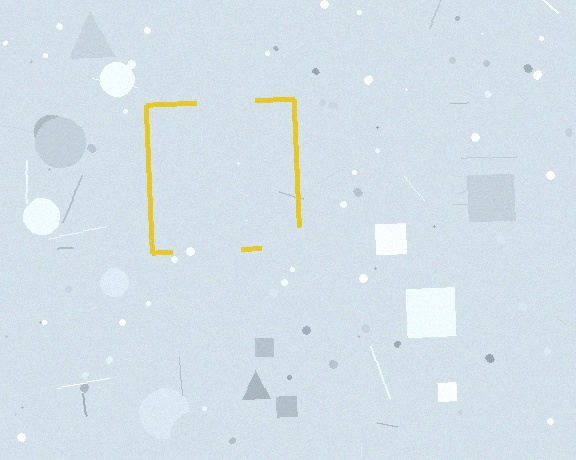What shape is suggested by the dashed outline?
The dashed outline suggests a square.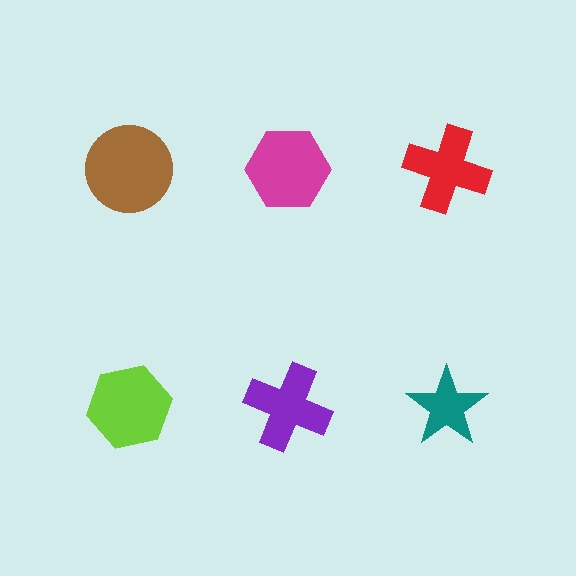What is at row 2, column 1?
A lime hexagon.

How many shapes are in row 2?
3 shapes.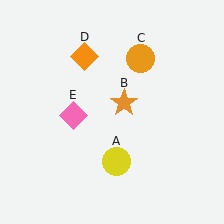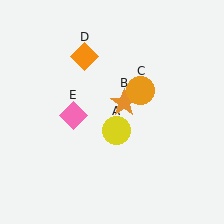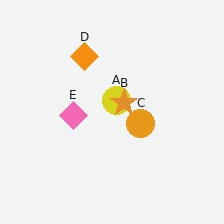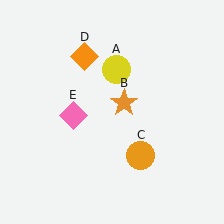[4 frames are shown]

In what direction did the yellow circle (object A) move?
The yellow circle (object A) moved up.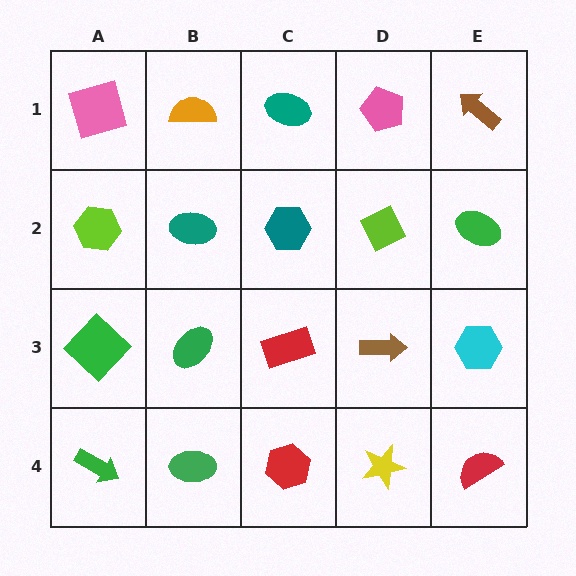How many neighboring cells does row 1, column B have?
3.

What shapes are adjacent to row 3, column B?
A teal ellipse (row 2, column B), a green ellipse (row 4, column B), a green diamond (row 3, column A), a red rectangle (row 3, column C).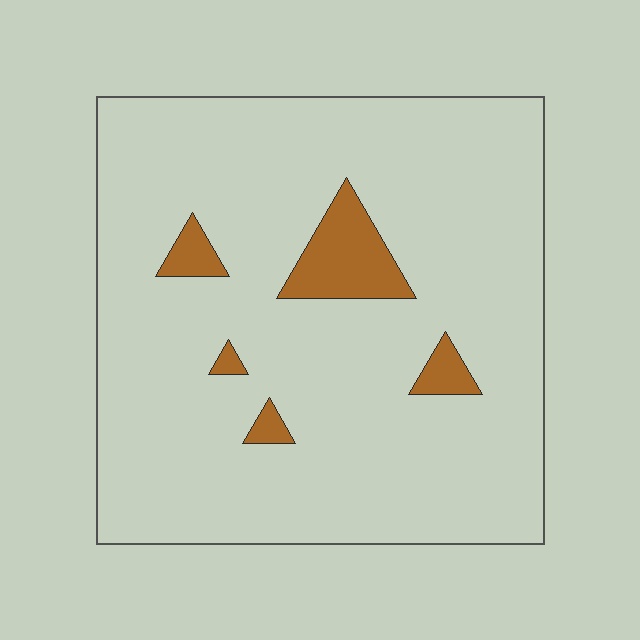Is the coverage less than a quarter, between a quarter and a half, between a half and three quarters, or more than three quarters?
Less than a quarter.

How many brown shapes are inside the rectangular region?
5.